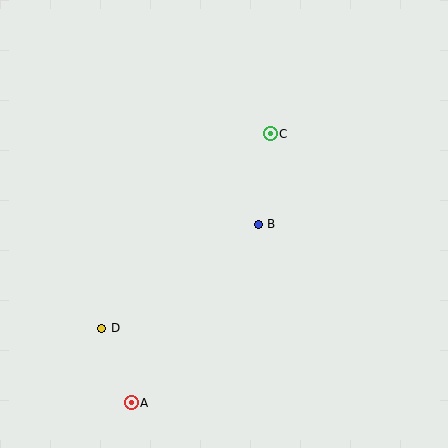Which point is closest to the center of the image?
Point B at (258, 224) is closest to the center.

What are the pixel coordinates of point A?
Point A is at (131, 403).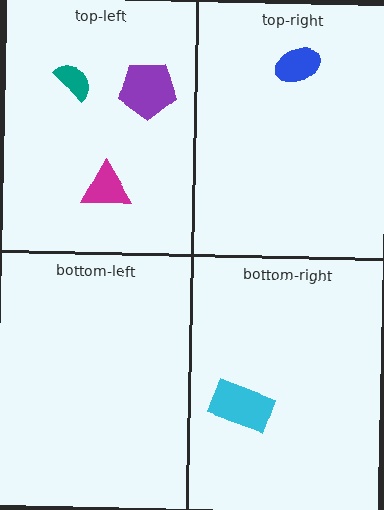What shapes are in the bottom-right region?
The cyan rectangle.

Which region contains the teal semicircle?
The top-left region.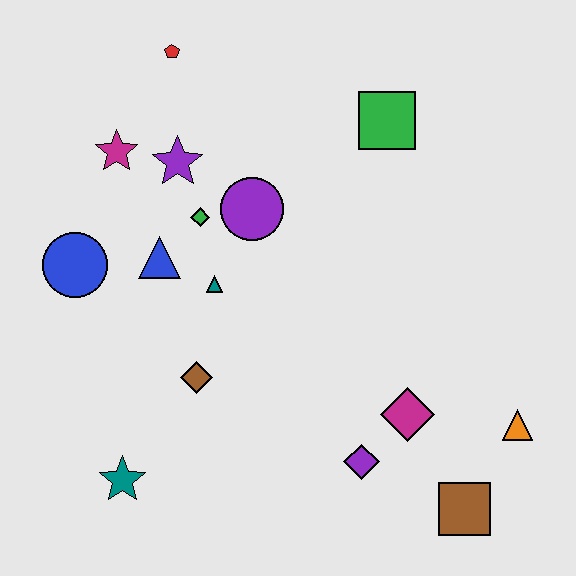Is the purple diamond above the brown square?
Yes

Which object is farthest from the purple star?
The brown square is farthest from the purple star.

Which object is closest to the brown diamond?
The teal triangle is closest to the brown diamond.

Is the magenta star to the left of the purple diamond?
Yes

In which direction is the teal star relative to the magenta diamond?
The teal star is to the left of the magenta diamond.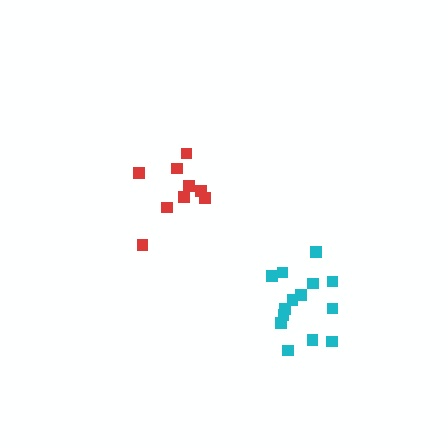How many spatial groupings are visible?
There are 2 spatial groupings.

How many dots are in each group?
Group 1: 9 dots, Group 2: 14 dots (23 total).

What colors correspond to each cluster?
The clusters are colored: red, cyan.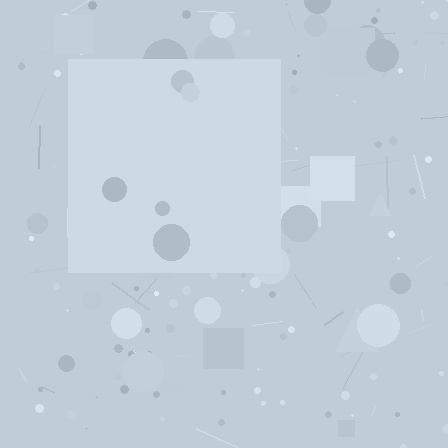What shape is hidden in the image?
A square is hidden in the image.